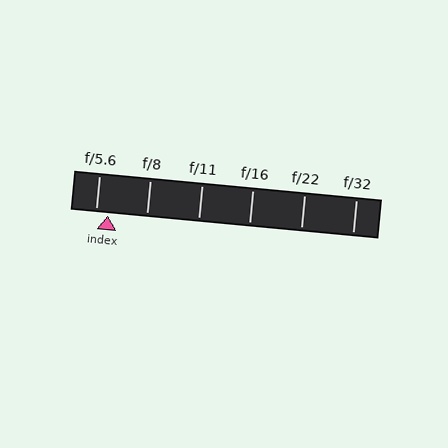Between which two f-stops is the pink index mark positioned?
The index mark is between f/5.6 and f/8.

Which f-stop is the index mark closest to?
The index mark is closest to f/5.6.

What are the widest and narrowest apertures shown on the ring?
The widest aperture shown is f/5.6 and the narrowest is f/32.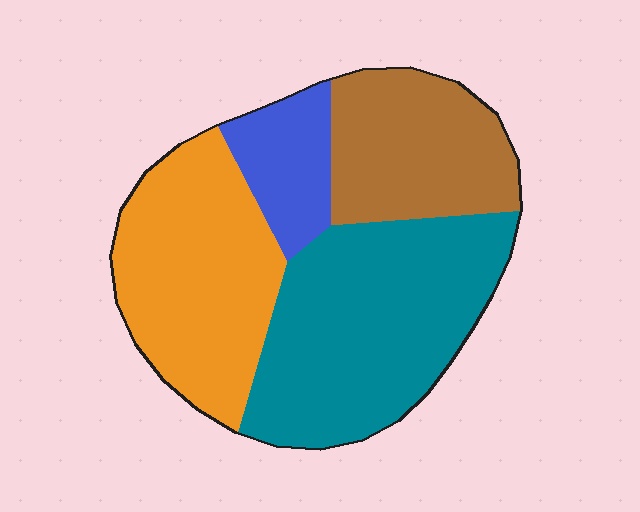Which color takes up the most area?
Teal, at roughly 40%.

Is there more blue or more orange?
Orange.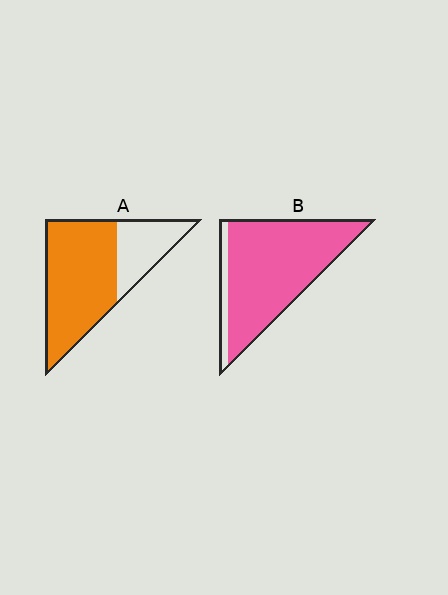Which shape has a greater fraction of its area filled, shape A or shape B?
Shape B.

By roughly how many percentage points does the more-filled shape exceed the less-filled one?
By roughly 20 percentage points (B over A).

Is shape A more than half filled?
Yes.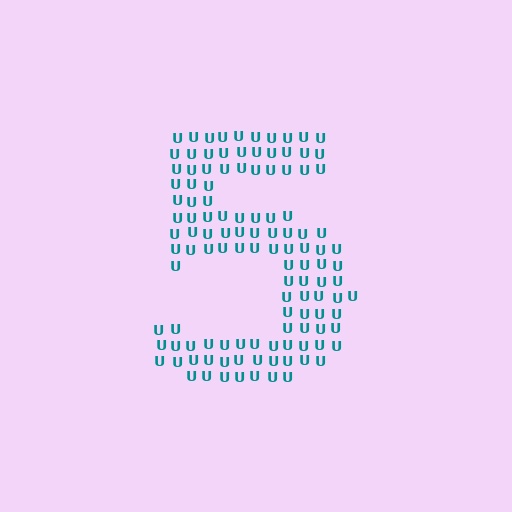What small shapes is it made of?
It is made of small letter U's.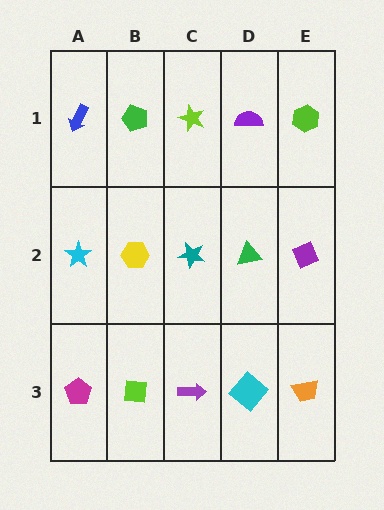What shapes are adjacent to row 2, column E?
A lime hexagon (row 1, column E), an orange trapezoid (row 3, column E), a green triangle (row 2, column D).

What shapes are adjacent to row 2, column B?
A green pentagon (row 1, column B), a lime square (row 3, column B), a cyan star (row 2, column A), a teal star (row 2, column C).